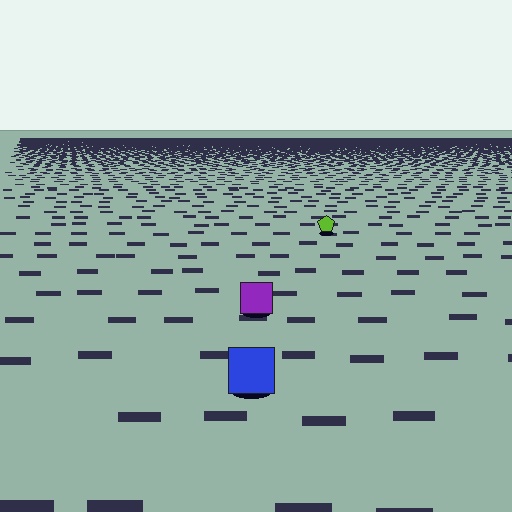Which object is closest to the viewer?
The blue square is closest. The texture marks near it are larger and more spread out.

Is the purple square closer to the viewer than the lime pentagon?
Yes. The purple square is closer — you can tell from the texture gradient: the ground texture is coarser near it.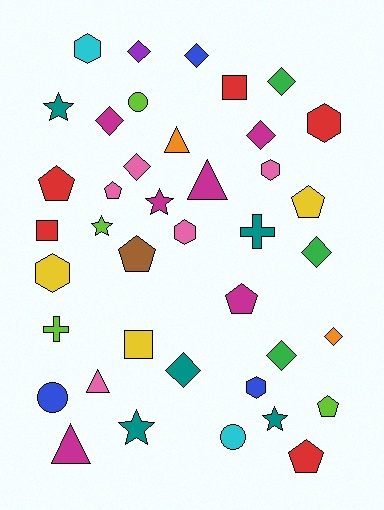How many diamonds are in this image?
There are 10 diamonds.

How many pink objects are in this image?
There are 5 pink objects.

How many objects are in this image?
There are 40 objects.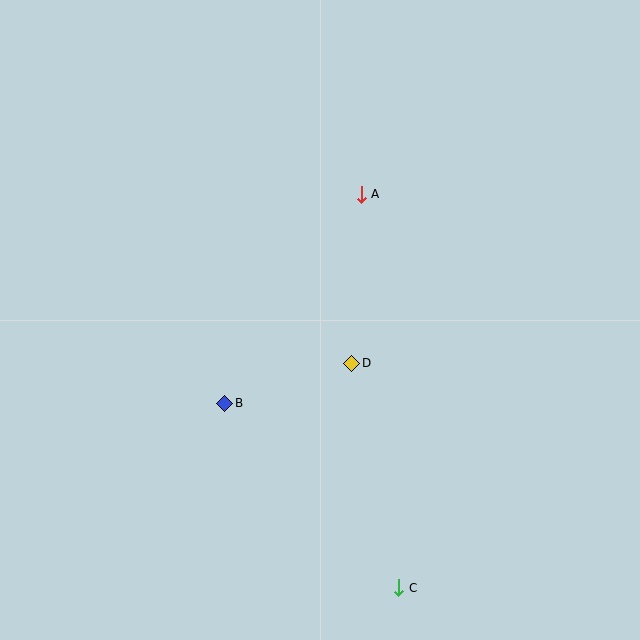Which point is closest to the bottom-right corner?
Point C is closest to the bottom-right corner.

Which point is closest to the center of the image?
Point D at (352, 363) is closest to the center.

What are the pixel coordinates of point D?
Point D is at (352, 363).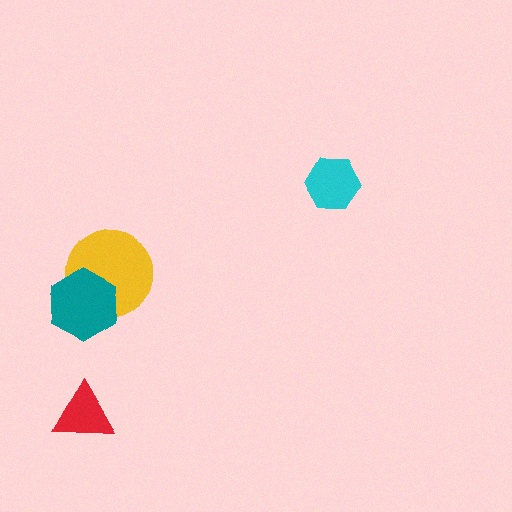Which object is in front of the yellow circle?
The teal hexagon is in front of the yellow circle.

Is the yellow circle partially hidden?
Yes, it is partially covered by another shape.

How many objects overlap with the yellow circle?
1 object overlaps with the yellow circle.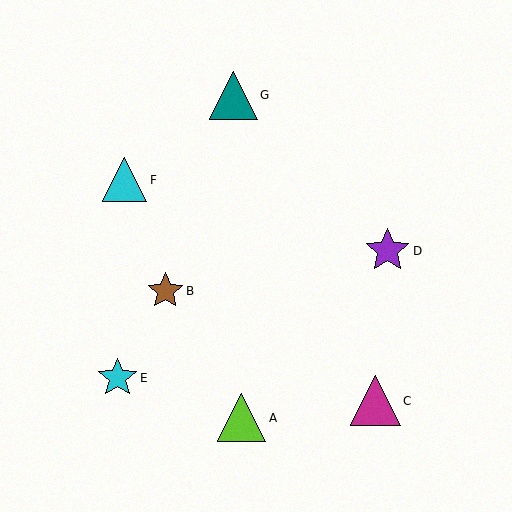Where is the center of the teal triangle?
The center of the teal triangle is at (233, 95).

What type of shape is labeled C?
Shape C is a magenta triangle.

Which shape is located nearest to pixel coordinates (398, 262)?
The purple star (labeled D) at (387, 251) is nearest to that location.